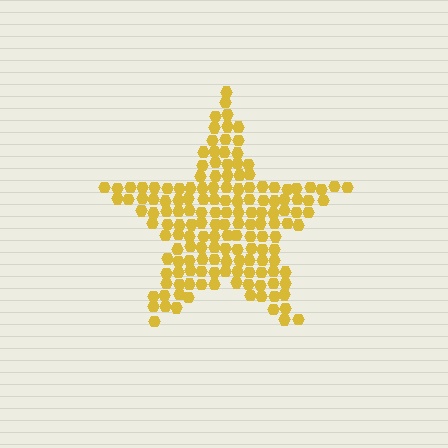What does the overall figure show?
The overall figure shows a star.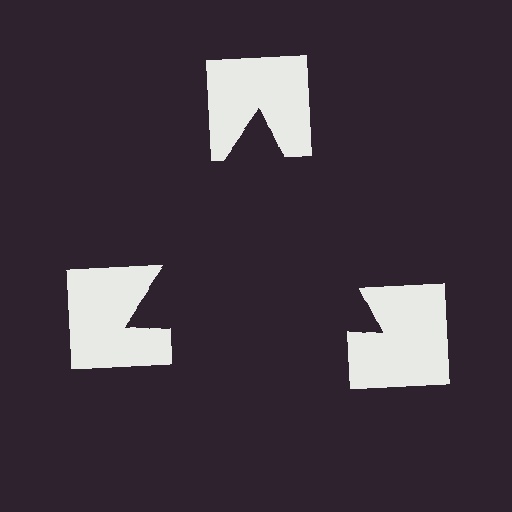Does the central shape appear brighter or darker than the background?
It typically appears slightly darker than the background, even though no actual brightness change is drawn.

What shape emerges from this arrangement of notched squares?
An illusory triangle — its edges are inferred from the aligned wedge cuts in the notched squares, not physically drawn.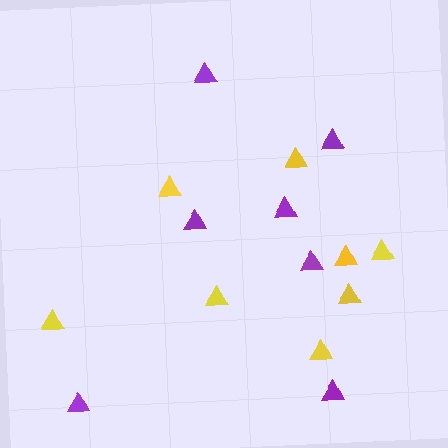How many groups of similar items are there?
There are 2 groups: one group of yellow triangles (8) and one group of purple triangles (7).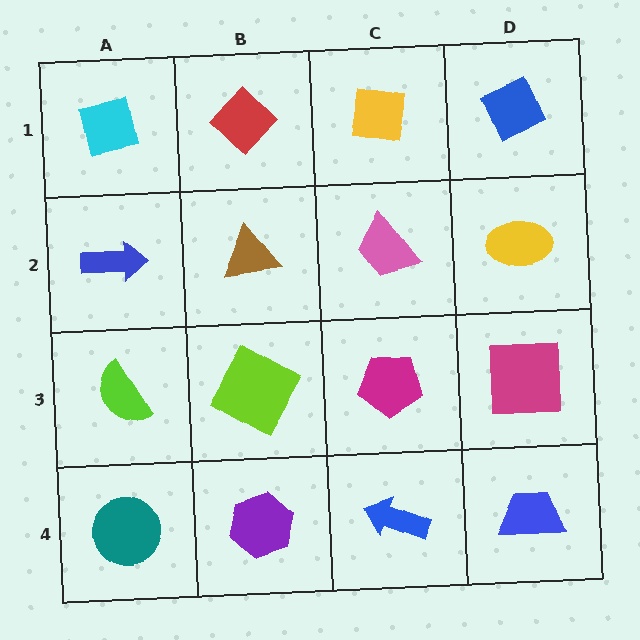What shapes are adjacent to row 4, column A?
A lime semicircle (row 3, column A), a purple hexagon (row 4, column B).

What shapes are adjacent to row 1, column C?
A pink trapezoid (row 2, column C), a red diamond (row 1, column B), a blue diamond (row 1, column D).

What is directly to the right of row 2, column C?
A yellow ellipse.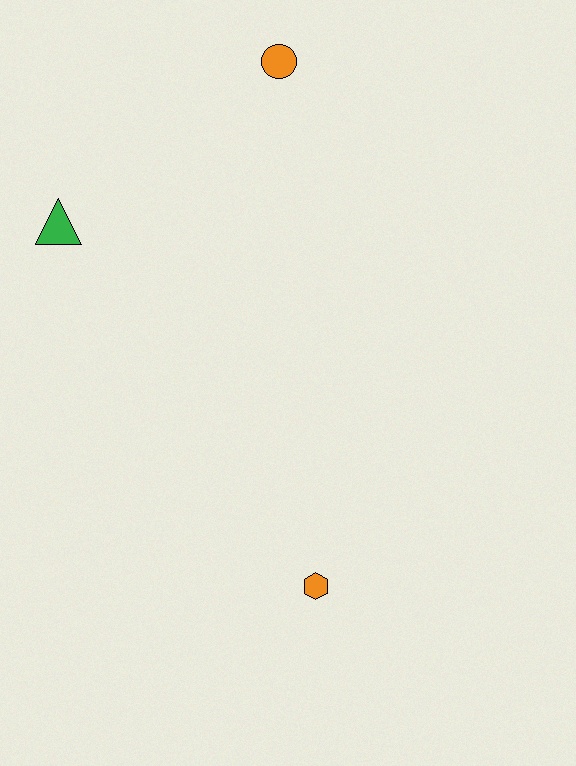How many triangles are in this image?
There is 1 triangle.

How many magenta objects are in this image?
There are no magenta objects.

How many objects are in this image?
There are 3 objects.